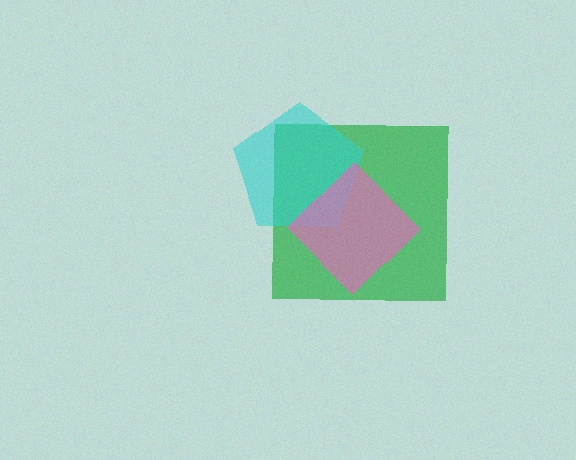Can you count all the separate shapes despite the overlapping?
Yes, there are 3 separate shapes.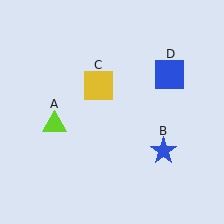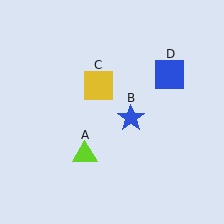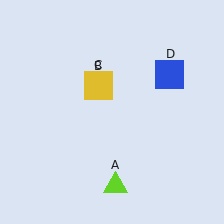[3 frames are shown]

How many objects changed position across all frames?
2 objects changed position: lime triangle (object A), blue star (object B).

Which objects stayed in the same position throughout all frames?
Yellow square (object C) and blue square (object D) remained stationary.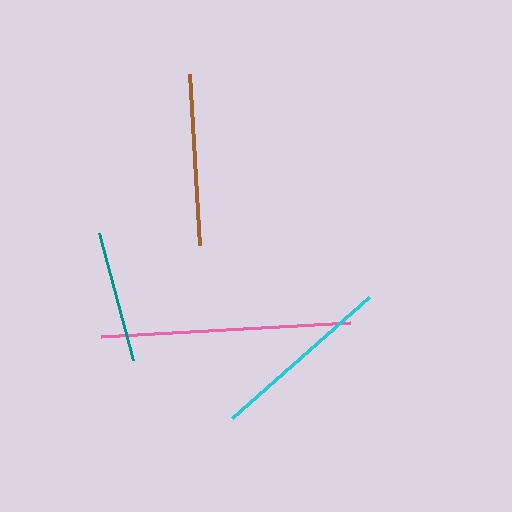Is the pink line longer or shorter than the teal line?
The pink line is longer than the teal line.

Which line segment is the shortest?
The teal line is the shortest at approximately 131 pixels.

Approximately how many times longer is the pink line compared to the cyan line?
The pink line is approximately 1.4 times the length of the cyan line.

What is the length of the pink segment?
The pink segment is approximately 249 pixels long.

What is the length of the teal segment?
The teal segment is approximately 131 pixels long.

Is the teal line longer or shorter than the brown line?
The brown line is longer than the teal line.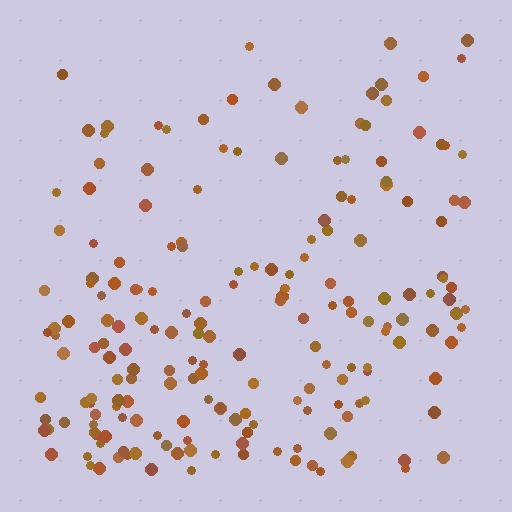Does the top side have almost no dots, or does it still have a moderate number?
Still a moderate number, just noticeably fewer than the bottom.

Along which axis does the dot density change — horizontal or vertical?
Vertical.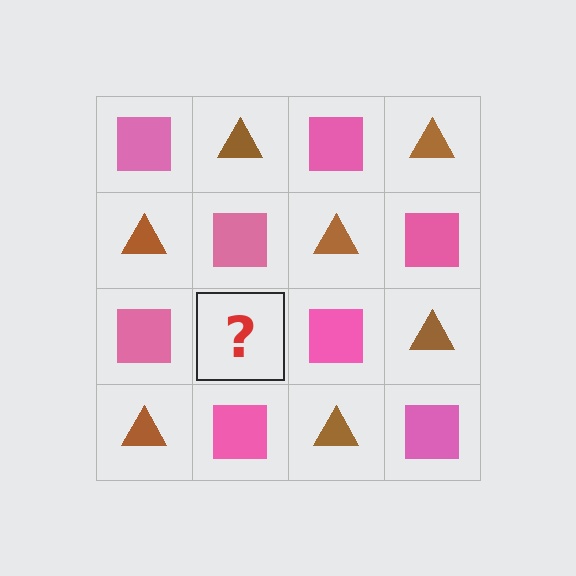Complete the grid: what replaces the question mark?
The question mark should be replaced with a brown triangle.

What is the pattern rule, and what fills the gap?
The rule is that it alternates pink square and brown triangle in a checkerboard pattern. The gap should be filled with a brown triangle.